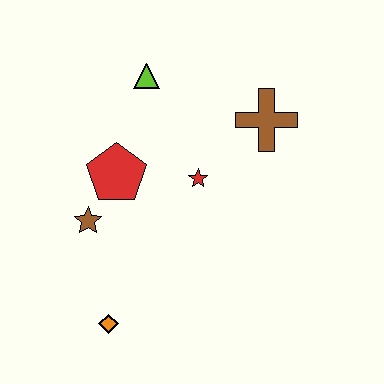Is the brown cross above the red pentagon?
Yes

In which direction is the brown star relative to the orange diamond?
The brown star is above the orange diamond.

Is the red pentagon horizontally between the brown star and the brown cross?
Yes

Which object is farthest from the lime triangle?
The orange diamond is farthest from the lime triangle.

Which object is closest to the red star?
The red pentagon is closest to the red star.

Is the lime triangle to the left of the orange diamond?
No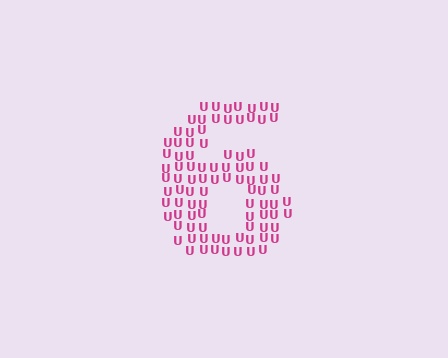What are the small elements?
The small elements are letter U's.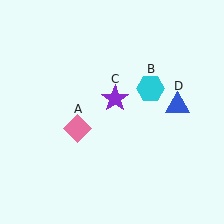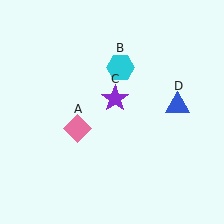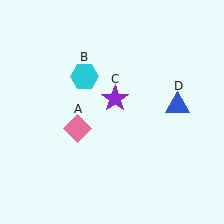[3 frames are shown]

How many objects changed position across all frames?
1 object changed position: cyan hexagon (object B).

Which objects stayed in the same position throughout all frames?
Pink diamond (object A) and purple star (object C) and blue triangle (object D) remained stationary.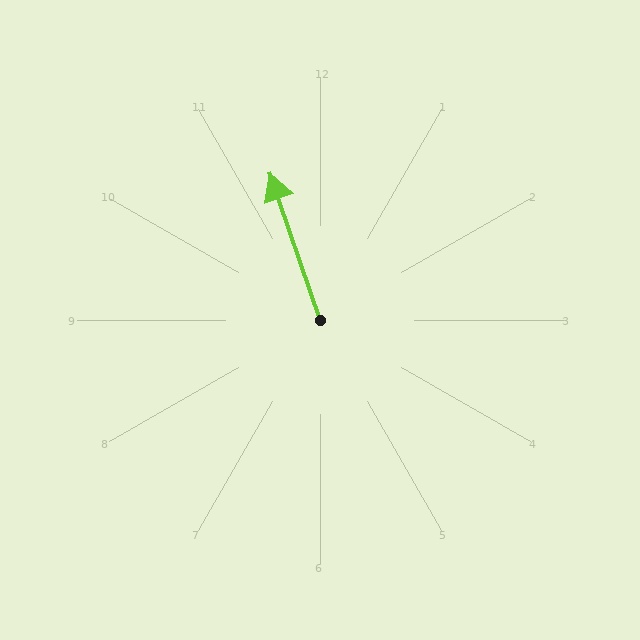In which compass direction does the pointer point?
North.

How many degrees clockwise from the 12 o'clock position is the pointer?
Approximately 341 degrees.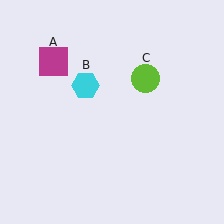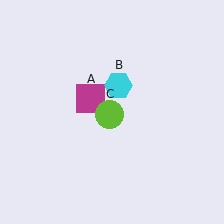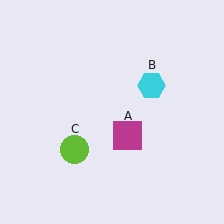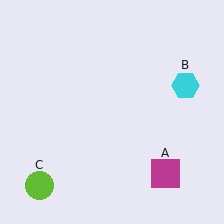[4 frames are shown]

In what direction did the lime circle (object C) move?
The lime circle (object C) moved down and to the left.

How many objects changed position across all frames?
3 objects changed position: magenta square (object A), cyan hexagon (object B), lime circle (object C).